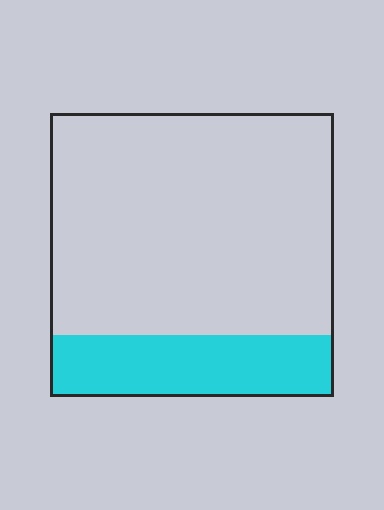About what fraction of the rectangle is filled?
About one fifth (1/5).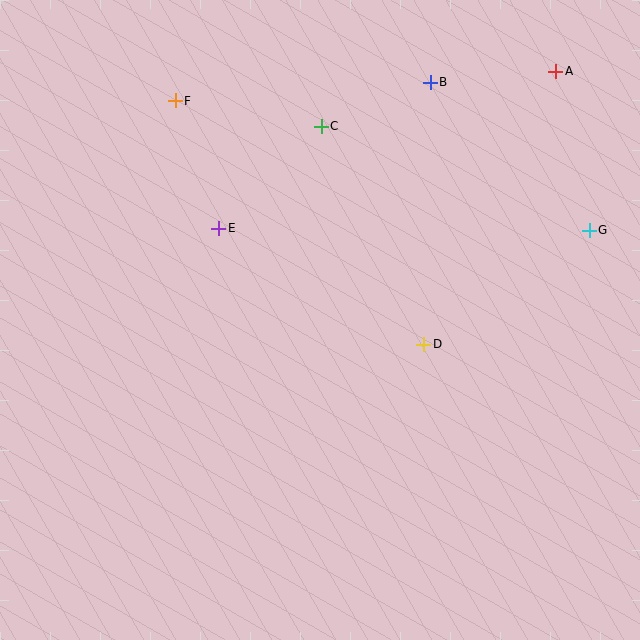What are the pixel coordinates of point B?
Point B is at (430, 82).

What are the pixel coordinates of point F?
Point F is at (175, 101).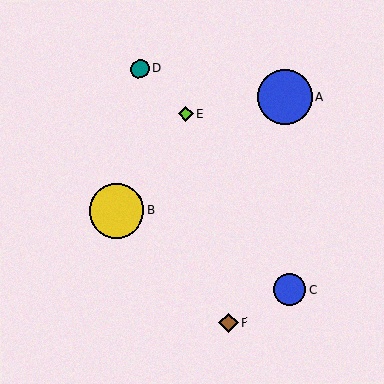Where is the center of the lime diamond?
The center of the lime diamond is at (186, 114).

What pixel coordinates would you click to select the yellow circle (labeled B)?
Click at (117, 211) to select the yellow circle B.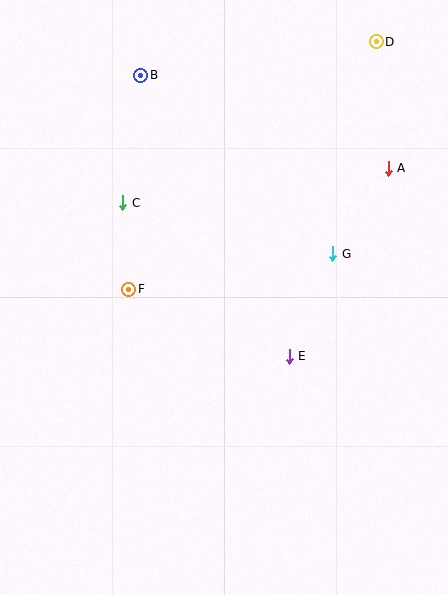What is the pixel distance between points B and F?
The distance between B and F is 214 pixels.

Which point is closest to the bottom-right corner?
Point E is closest to the bottom-right corner.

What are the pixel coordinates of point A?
Point A is at (388, 168).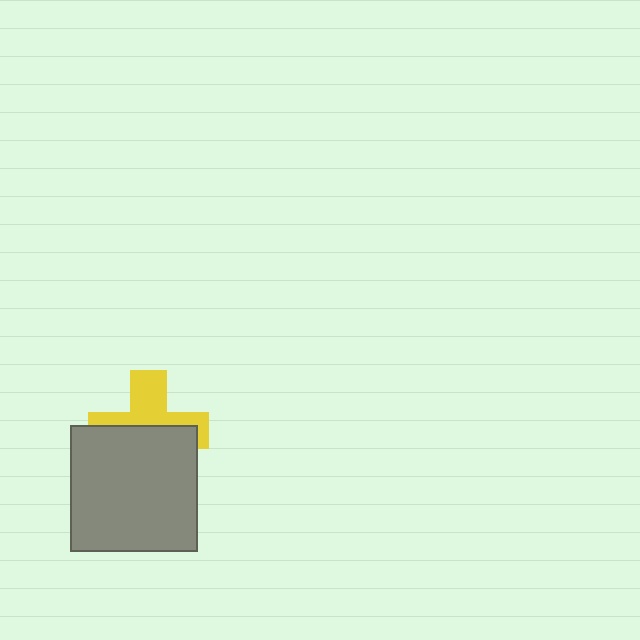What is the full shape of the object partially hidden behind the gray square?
The partially hidden object is a yellow cross.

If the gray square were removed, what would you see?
You would see the complete yellow cross.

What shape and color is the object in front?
The object in front is a gray square.